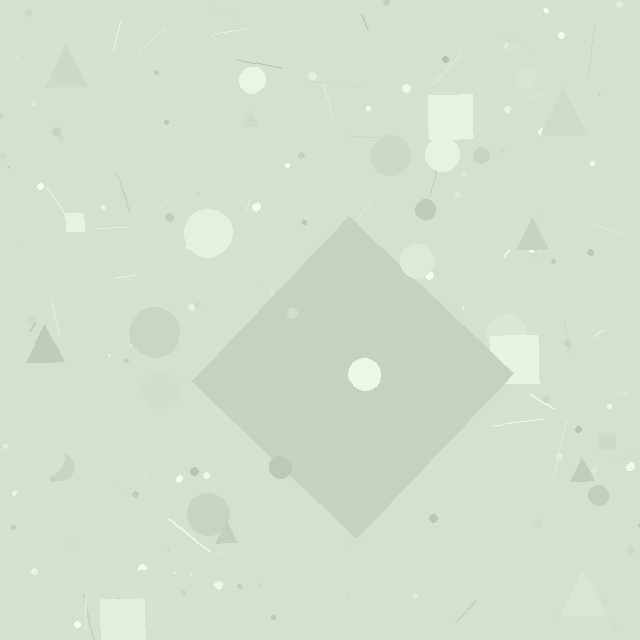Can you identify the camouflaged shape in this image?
The camouflaged shape is a diamond.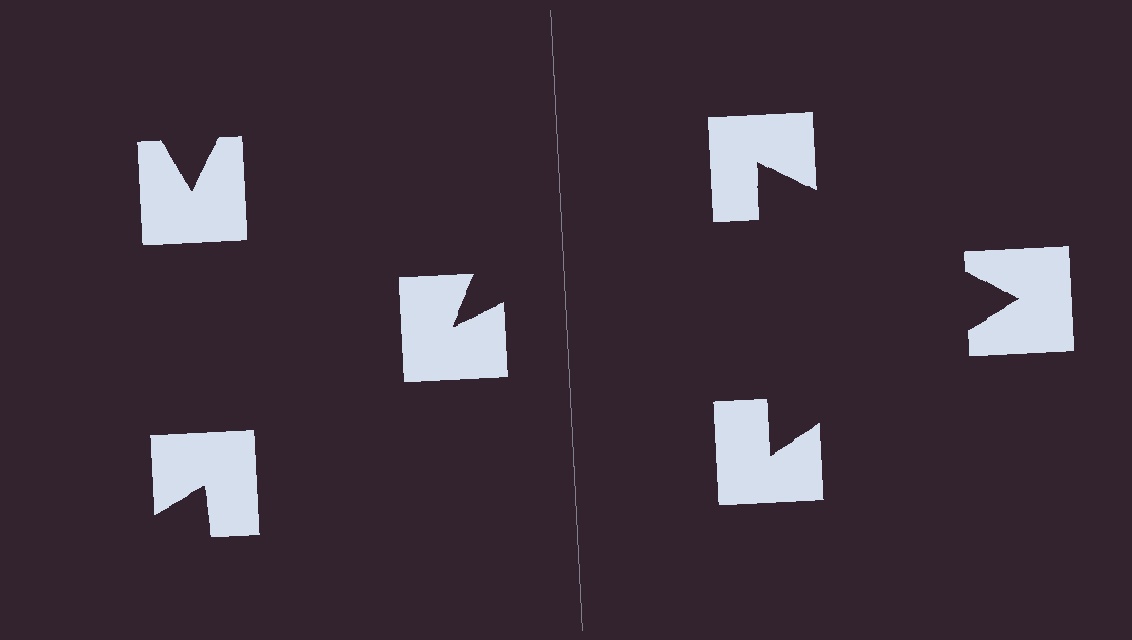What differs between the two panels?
The notched squares are positioned identically on both sides; only the wedge orientations differ. On the right they align to a triangle; on the left they are misaligned.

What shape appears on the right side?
An illusory triangle.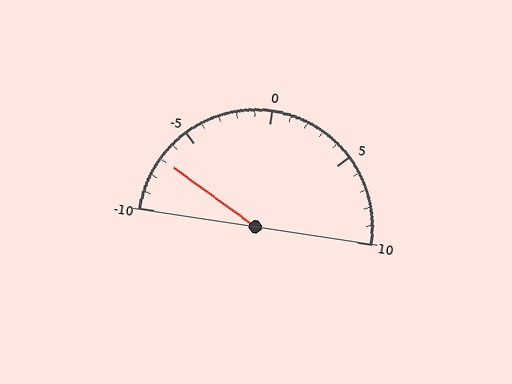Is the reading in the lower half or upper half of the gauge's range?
The reading is in the lower half of the range (-10 to 10).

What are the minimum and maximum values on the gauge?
The gauge ranges from -10 to 10.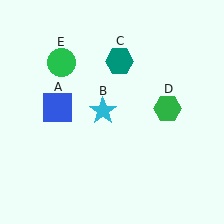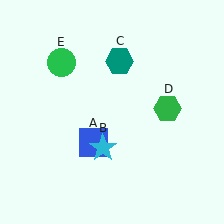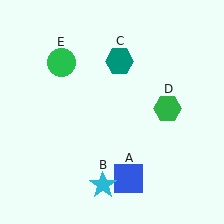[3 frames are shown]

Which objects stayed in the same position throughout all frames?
Teal hexagon (object C) and green hexagon (object D) and green circle (object E) remained stationary.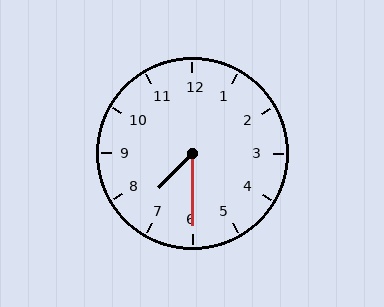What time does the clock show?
7:30.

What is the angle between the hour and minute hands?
Approximately 45 degrees.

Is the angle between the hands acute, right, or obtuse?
It is acute.